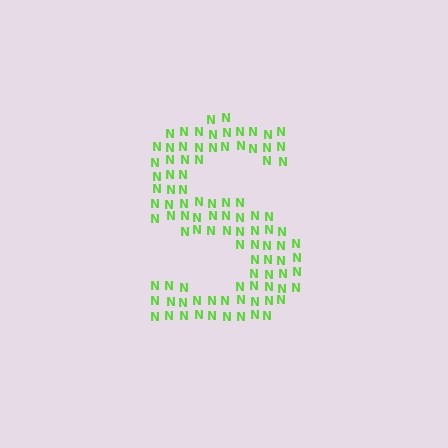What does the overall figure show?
The overall figure shows the letter S.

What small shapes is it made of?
It is made of small letter N's.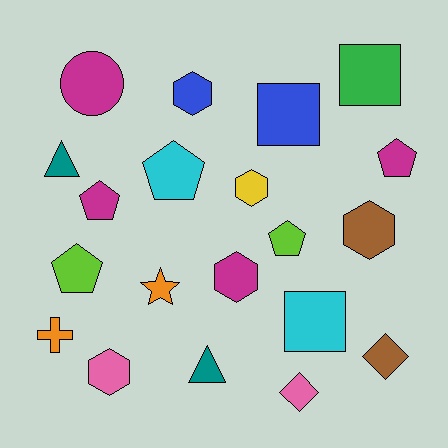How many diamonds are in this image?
There are 2 diamonds.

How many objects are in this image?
There are 20 objects.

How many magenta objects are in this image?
There are 4 magenta objects.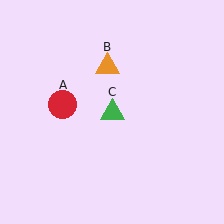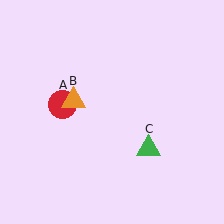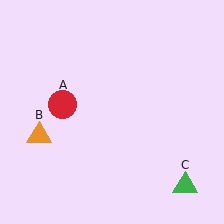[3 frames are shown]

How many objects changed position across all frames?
2 objects changed position: orange triangle (object B), green triangle (object C).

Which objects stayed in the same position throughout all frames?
Red circle (object A) remained stationary.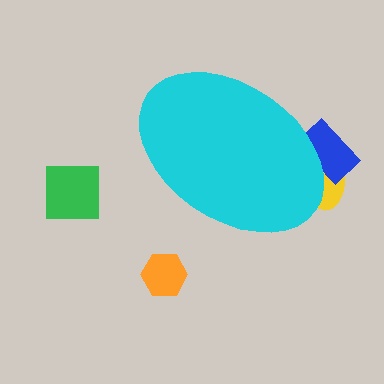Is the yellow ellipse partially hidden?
Yes, the yellow ellipse is partially hidden behind the cyan ellipse.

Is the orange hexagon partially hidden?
No, the orange hexagon is fully visible.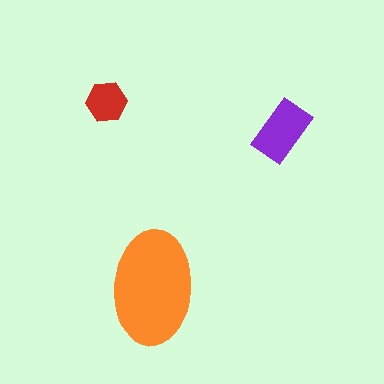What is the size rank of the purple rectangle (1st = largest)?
2nd.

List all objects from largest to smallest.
The orange ellipse, the purple rectangle, the red hexagon.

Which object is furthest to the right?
The purple rectangle is rightmost.